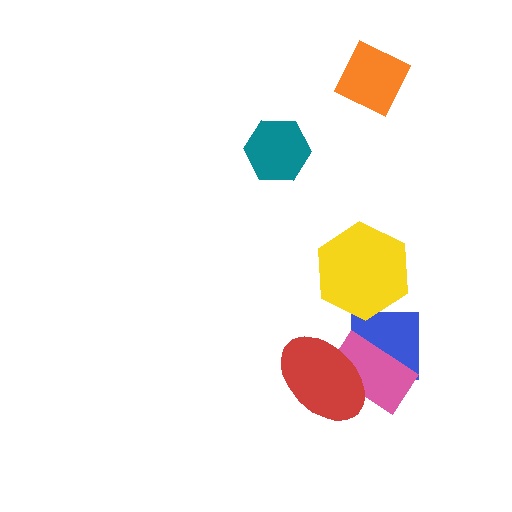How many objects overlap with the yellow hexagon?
0 objects overlap with the yellow hexagon.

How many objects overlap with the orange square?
0 objects overlap with the orange square.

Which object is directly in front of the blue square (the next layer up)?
The pink rectangle is directly in front of the blue square.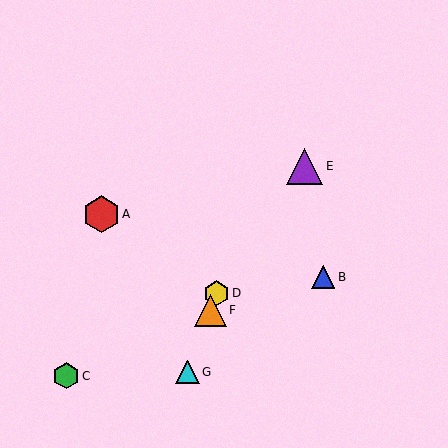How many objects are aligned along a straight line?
3 objects (D, F, G) are aligned along a straight line.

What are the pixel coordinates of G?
Object G is at (188, 372).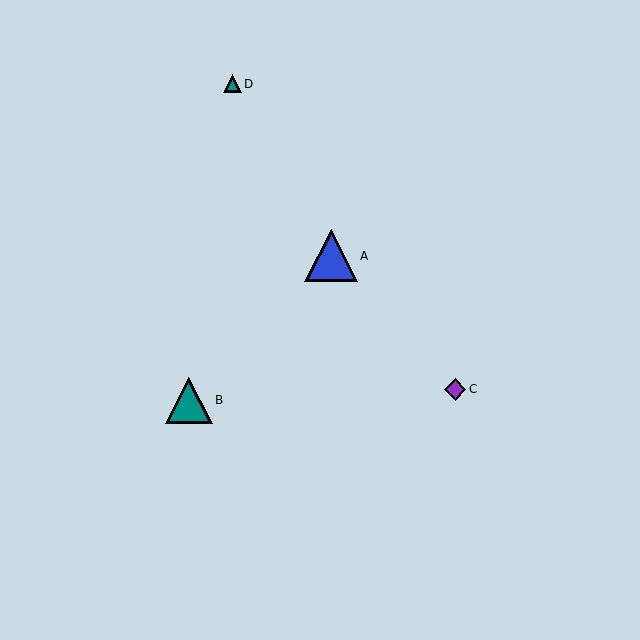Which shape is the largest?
The blue triangle (labeled A) is the largest.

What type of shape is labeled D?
Shape D is a teal triangle.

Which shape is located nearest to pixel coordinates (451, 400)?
The purple diamond (labeled C) at (455, 389) is nearest to that location.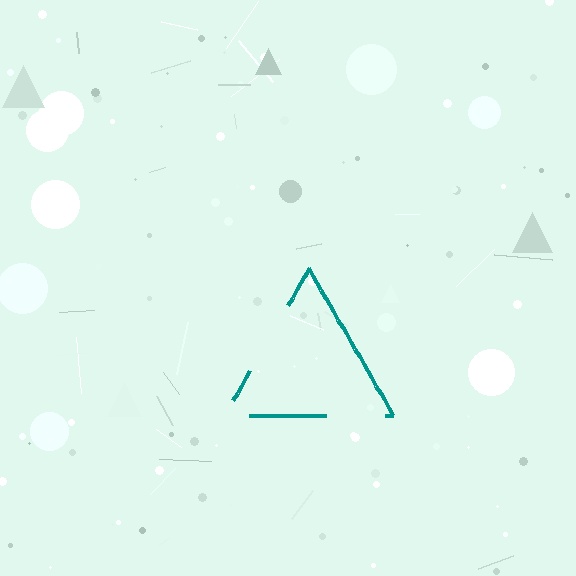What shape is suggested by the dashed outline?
The dashed outline suggests a triangle.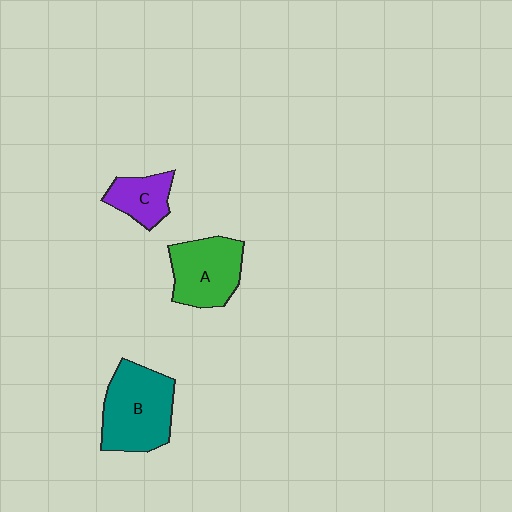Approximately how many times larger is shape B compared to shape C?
Approximately 2.1 times.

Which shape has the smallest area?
Shape C (purple).